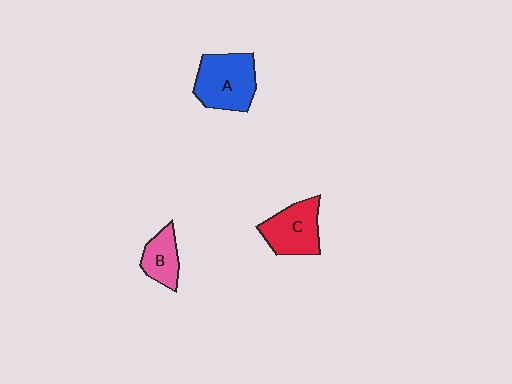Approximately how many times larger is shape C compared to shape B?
Approximately 1.5 times.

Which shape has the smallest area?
Shape B (pink).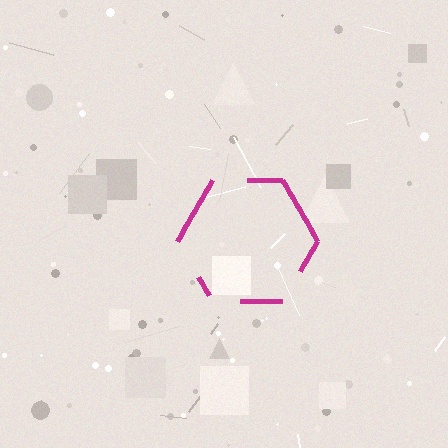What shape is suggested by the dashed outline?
The dashed outline suggests a hexagon.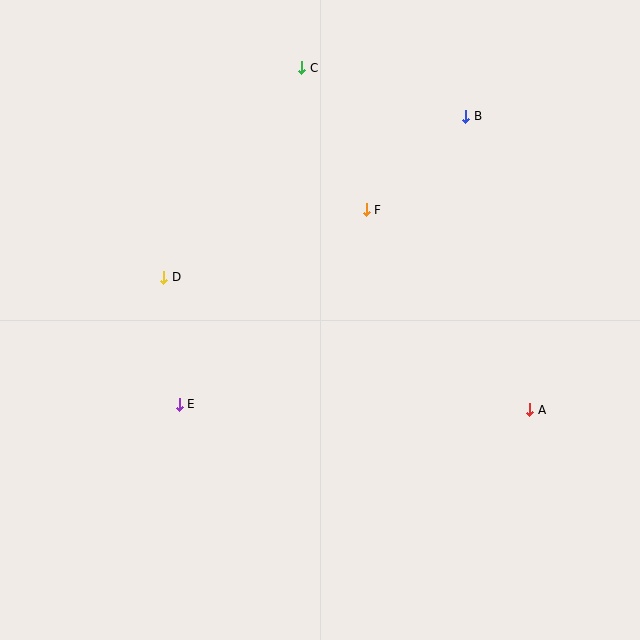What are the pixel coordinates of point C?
Point C is at (302, 68).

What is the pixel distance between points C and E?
The distance between C and E is 358 pixels.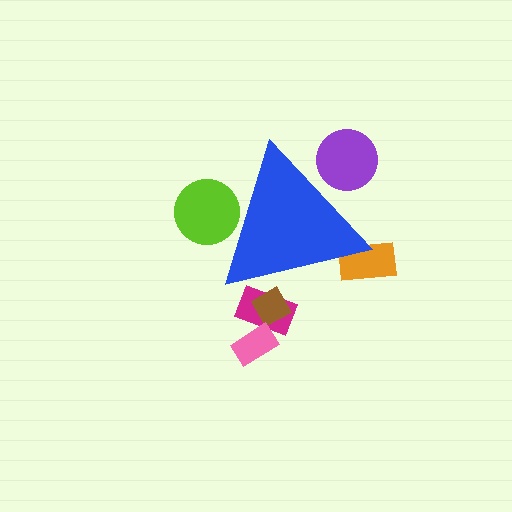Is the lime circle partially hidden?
Yes, the lime circle is partially hidden behind the blue triangle.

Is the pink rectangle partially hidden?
No, the pink rectangle is fully visible.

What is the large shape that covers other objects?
A blue triangle.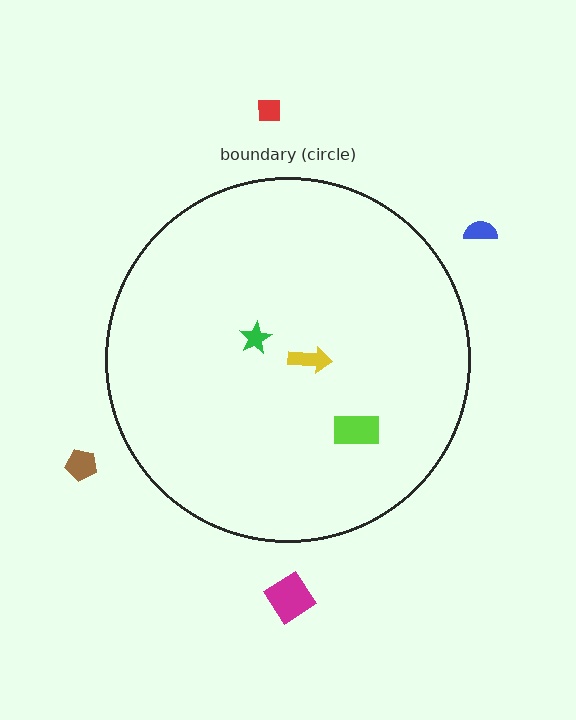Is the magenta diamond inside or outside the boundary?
Outside.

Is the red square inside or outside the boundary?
Outside.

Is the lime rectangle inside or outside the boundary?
Inside.